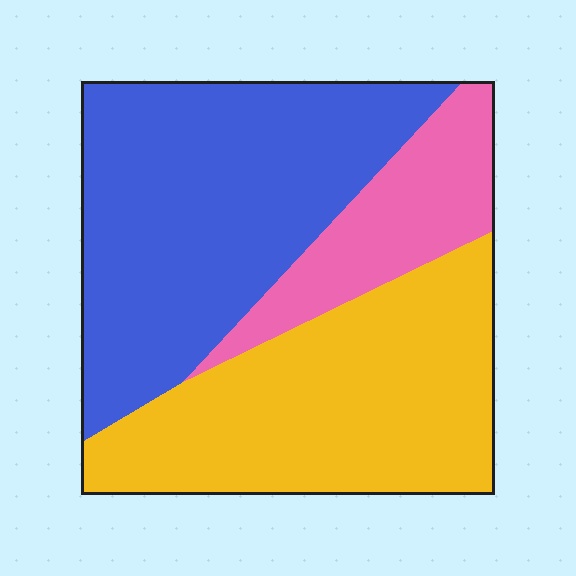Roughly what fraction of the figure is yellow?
Yellow takes up about two fifths (2/5) of the figure.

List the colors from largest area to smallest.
From largest to smallest: blue, yellow, pink.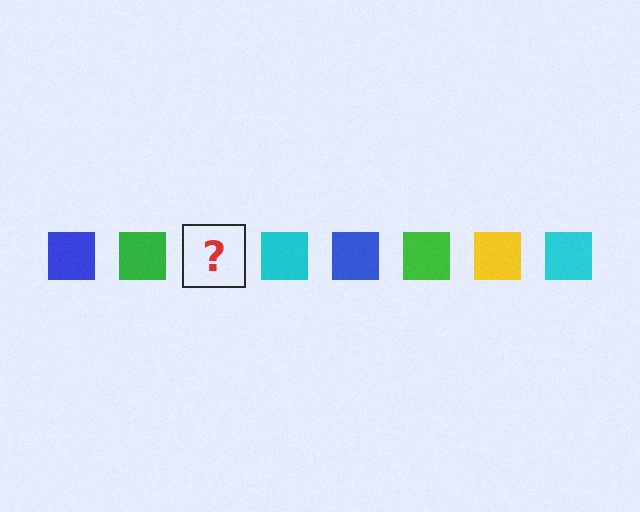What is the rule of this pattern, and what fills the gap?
The rule is that the pattern cycles through blue, green, yellow, cyan squares. The gap should be filled with a yellow square.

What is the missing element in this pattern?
The missing element is a yellow square.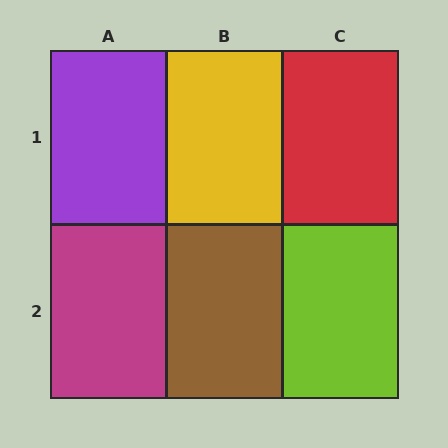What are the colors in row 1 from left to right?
Purple, yellow, red.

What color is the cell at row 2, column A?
Magenta.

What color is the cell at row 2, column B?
Brown.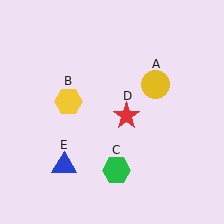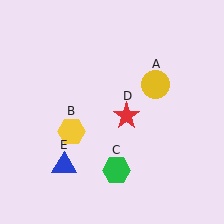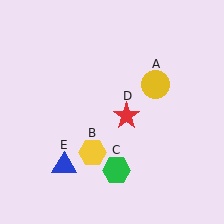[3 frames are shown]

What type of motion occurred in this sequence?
The yellow hexagon (object B) rotated counterclockwise around the center of the scene.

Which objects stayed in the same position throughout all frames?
Yellow circle (object A) and green hexagon (object C) and red star (object D) and blue triangle (object E) remained stationary.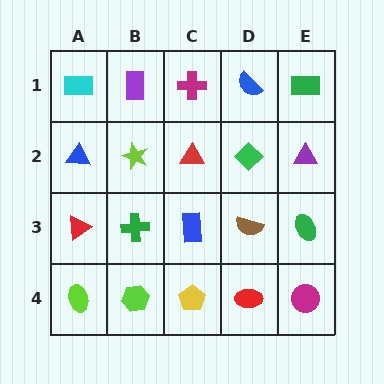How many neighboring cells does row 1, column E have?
2.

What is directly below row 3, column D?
A red ellipse.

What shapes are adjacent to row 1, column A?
A blue triangle (row 2, column A), a purple rectangle (row 1, column B).